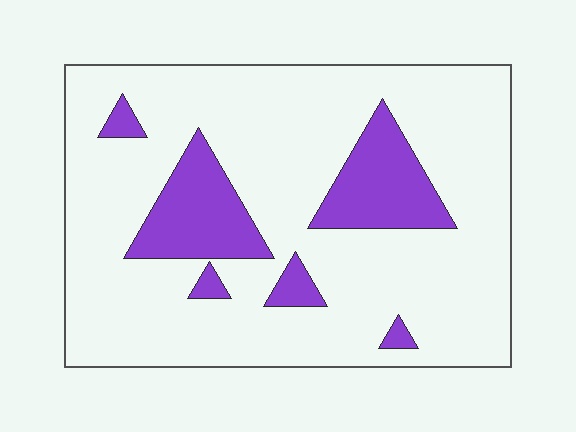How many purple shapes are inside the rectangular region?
6.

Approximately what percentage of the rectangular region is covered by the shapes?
Approximately 20%.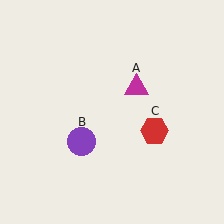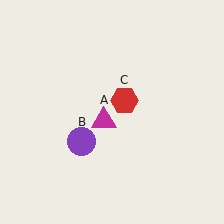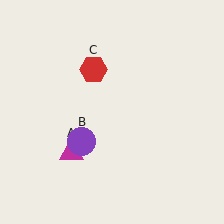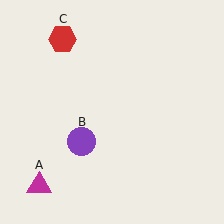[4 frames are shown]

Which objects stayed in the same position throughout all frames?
Purple circle (object B) remained stationary.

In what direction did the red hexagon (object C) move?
The red hexagon (object C) moved up and to the left.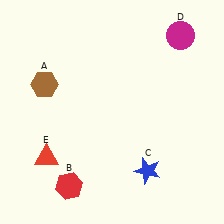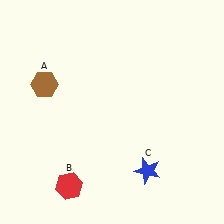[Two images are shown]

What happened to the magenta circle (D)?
The magenta circle (D) was removed in Image 2. It was in the top-right area of Image 1.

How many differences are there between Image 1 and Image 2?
There are 2 differences between the two images.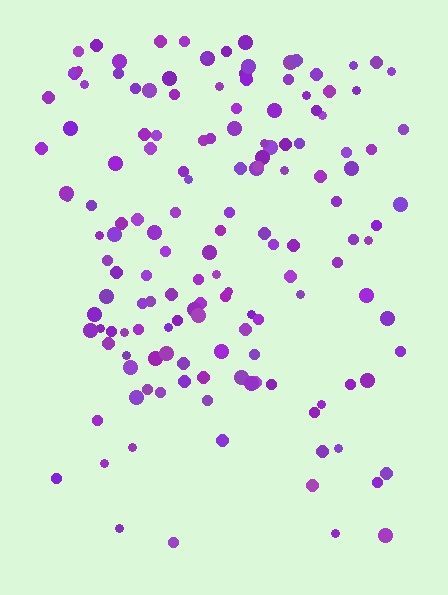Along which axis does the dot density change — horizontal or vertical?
Vertical.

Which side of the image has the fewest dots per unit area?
The bottom.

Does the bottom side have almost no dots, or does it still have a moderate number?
Still a moderate number, just noticeably fewer than the top.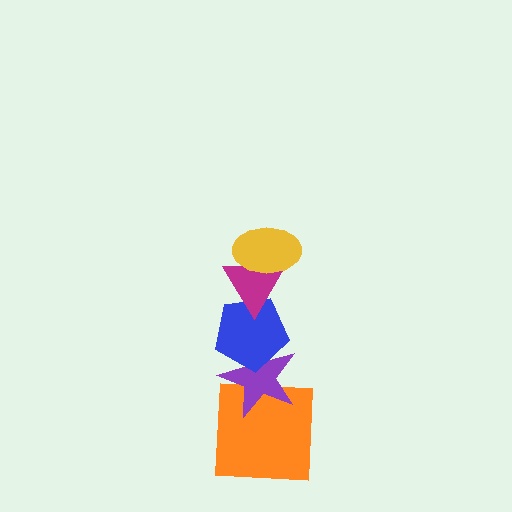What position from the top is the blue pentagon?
The blue pentagon is 3rd from the top.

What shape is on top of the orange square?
The purple star is on top of the orange square.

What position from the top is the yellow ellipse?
The yellow ellipse is 1st from the top.